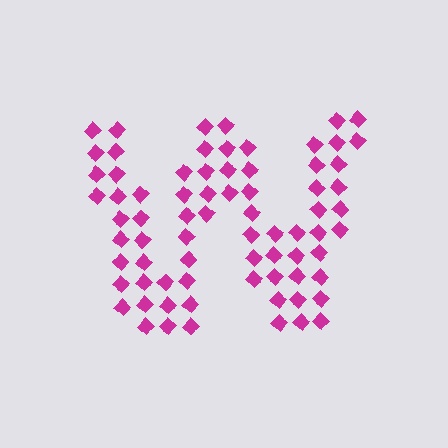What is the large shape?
The large shape is the letter W.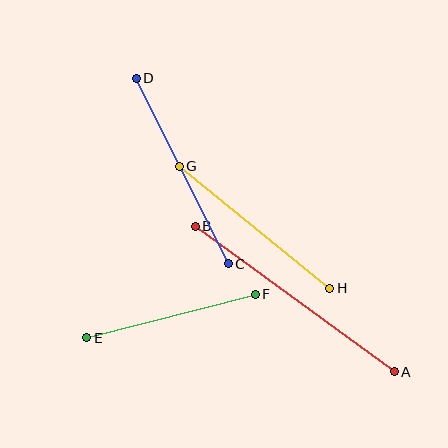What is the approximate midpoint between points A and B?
The midpoint is at approximately (295, 299) pixels.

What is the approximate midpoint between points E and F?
The midpoint is at approximately (171, 316) pixels.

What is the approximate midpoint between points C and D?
The midpoint is at approximately (182, 171) pixels.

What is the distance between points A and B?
The distance is approximately 246 pixels.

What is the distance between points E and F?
The distance is approximately 174 pixels.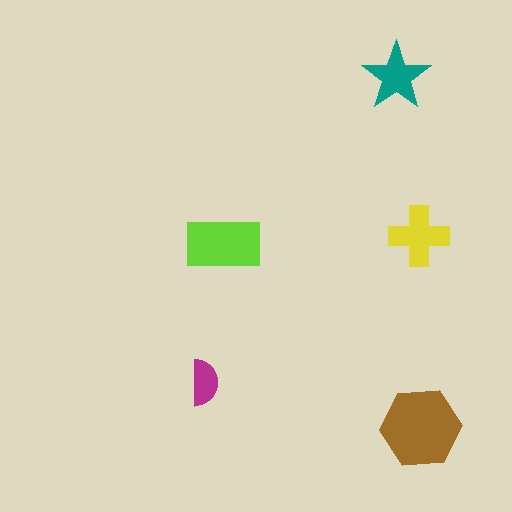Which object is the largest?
The brown hexagon.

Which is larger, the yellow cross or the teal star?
The yellow cross.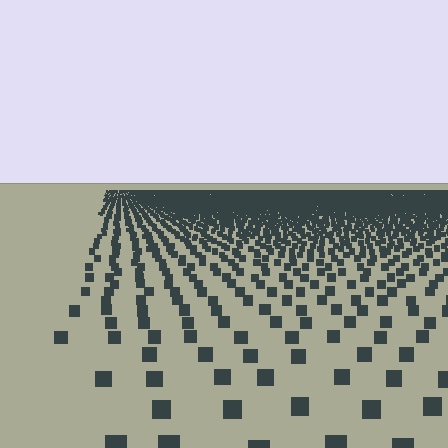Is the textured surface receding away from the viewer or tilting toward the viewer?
The surface is receding away from the viewer. Texture elements get smaller and denser toward the top.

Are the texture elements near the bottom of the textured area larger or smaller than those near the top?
Larger. Near the bottom, elements are closer to the viewer and appear at a bigger on-screen size.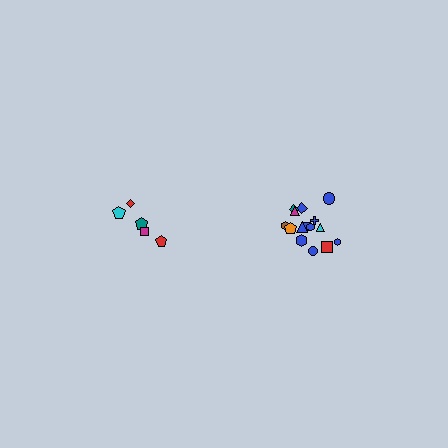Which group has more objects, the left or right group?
The right group.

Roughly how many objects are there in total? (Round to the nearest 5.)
Roughly 20 objects in total.